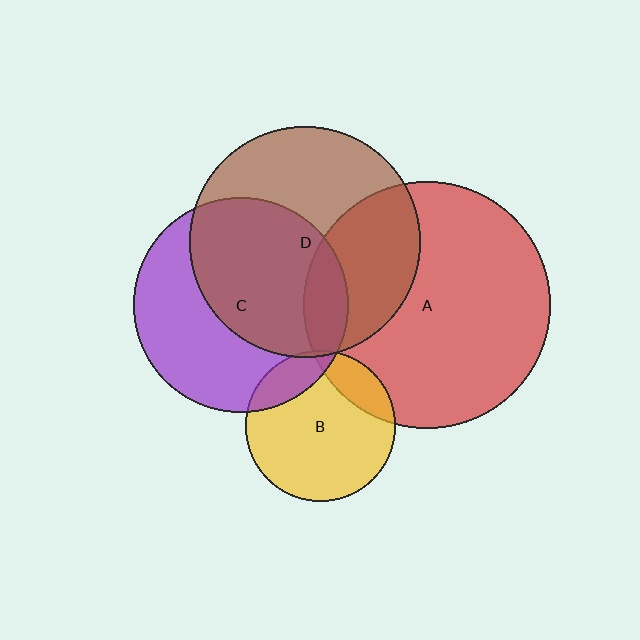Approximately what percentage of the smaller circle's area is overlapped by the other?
Approximately 10%.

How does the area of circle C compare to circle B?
Approximately 2.1 times.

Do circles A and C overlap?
Yes.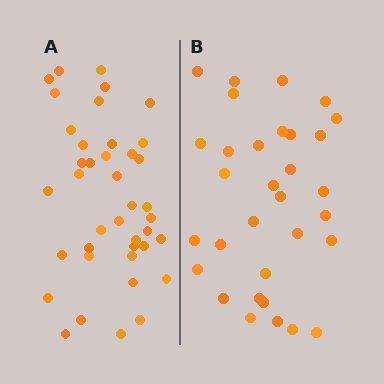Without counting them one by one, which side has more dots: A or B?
Region A (the left region) has more dots.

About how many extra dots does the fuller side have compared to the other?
Region A has roughly 8 or so more dots than region B.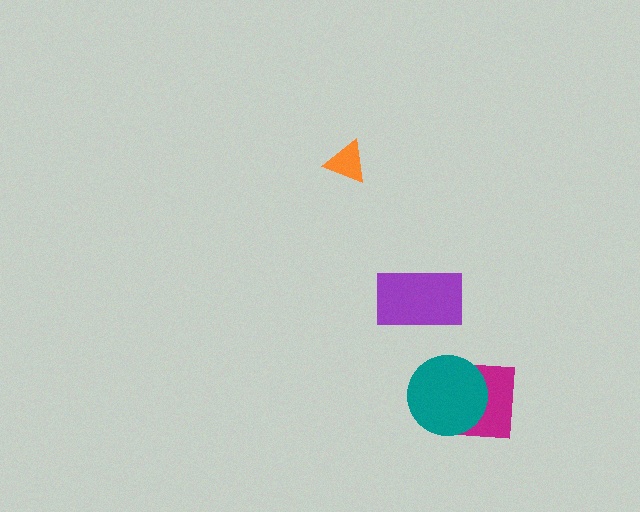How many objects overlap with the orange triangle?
0 objects overlap with the orange triangle.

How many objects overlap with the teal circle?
1 object overlaps with the teal circle.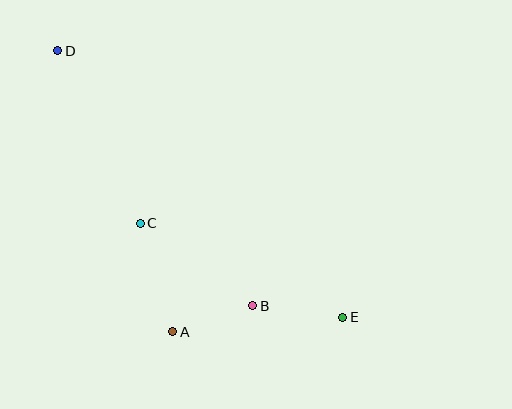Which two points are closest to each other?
Points A and B are closest to each other.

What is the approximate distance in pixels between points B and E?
The distance between B and E is approximately 91 pixels.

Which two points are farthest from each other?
Points D and E are farthest from each other.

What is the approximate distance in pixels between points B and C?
The distance between B and C is approximately 140 pixels.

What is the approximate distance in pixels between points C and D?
The distance between C and D is approximately 191 pixels.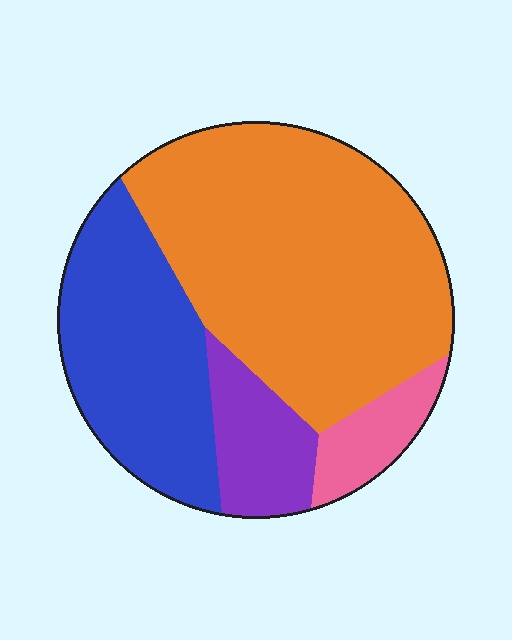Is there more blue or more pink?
Blue.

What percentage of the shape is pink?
Pink takes up about one tenth (1/10) of the shape.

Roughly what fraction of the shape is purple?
Purple covers around 10% of the shape.